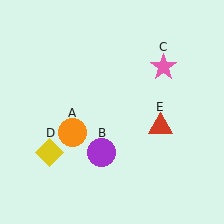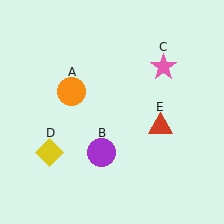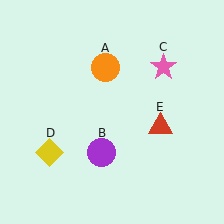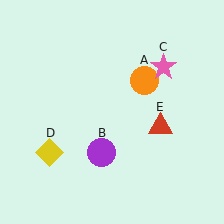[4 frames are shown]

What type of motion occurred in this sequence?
The orange circle (object A) rotated clockwise around the center of the scene.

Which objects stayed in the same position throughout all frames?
Purple circle (object B) and pink star (object C) and yellow diamond (object D) and red triangle (object E) remained stationary.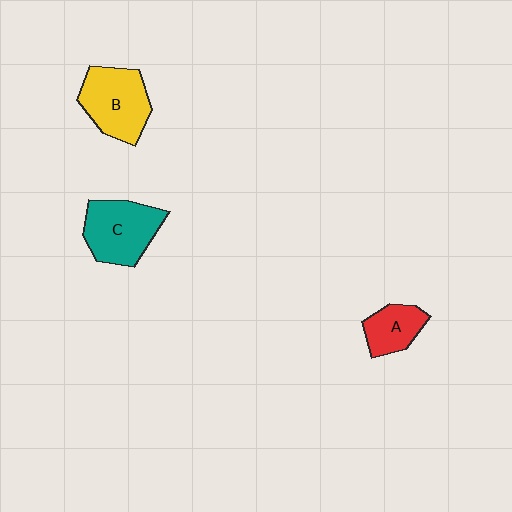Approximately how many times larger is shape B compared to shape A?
Approximately 1.7 times.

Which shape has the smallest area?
Shape A (red).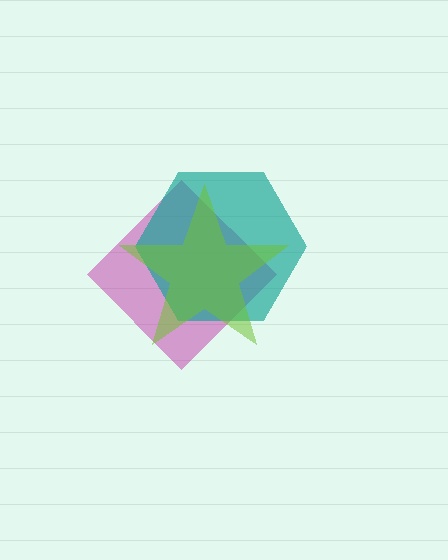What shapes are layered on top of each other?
The layered shapes are: a magenta diamond, a teal hexagon, a lime star.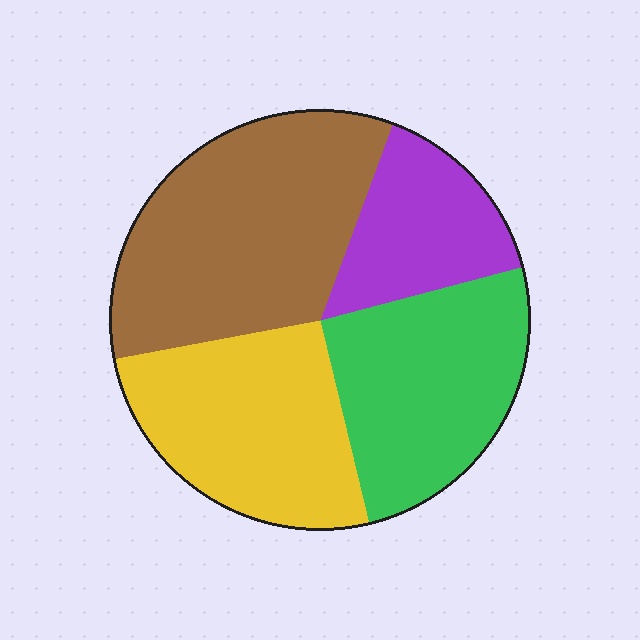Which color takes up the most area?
Brown, at roughly 35%.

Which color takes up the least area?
Purple, at roughly 15%.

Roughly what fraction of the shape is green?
Green takes up about one quarter (1/4) of the shape.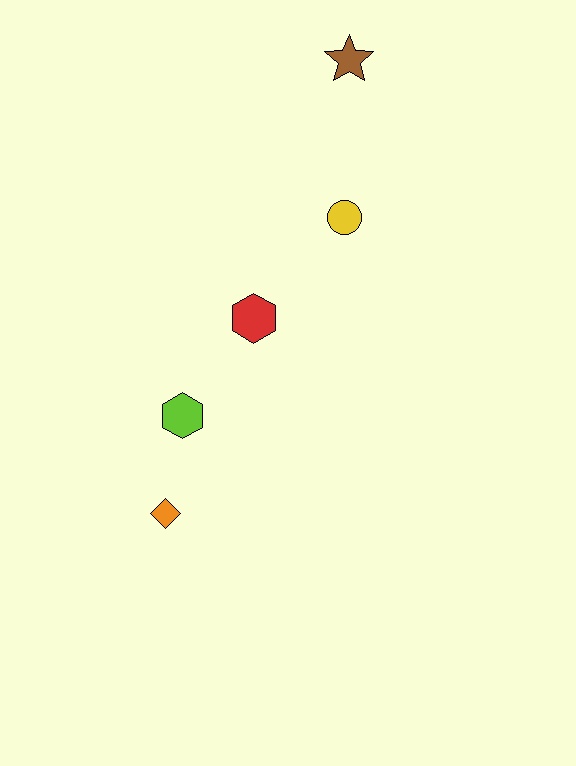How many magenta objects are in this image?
There are no magenta objects.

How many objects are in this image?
There are 5 objects.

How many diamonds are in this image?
There is 1 diamond.